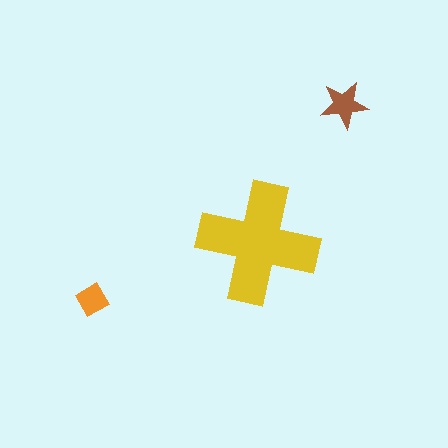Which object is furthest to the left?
The orange diamond is leftmost.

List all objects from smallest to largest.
The orange diamond, the brown star, the yellow cross.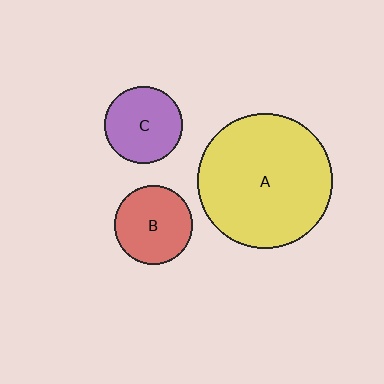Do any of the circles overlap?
No, none of the circles overlap.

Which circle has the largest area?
Circle A (yellow).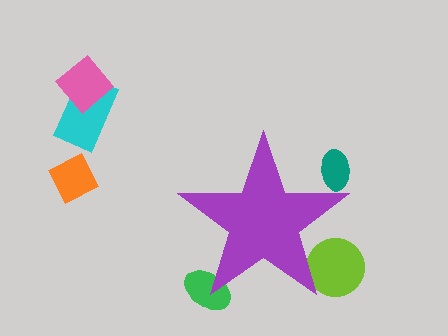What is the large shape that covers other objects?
A purple star.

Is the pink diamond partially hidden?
No, the pink diamond is fully visible.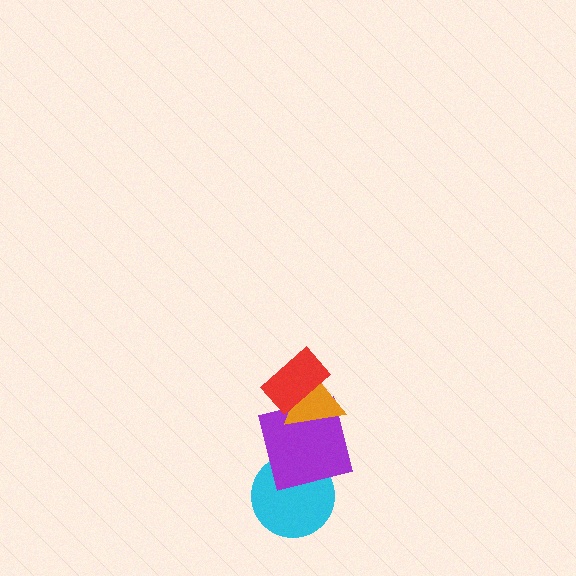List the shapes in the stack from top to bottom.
From top to bottom: the red rectangle, the orange triangle, the purple square, the cyan circle.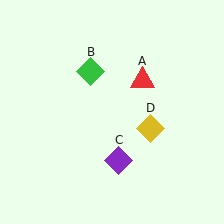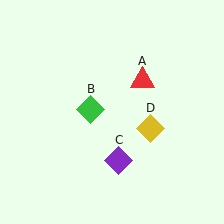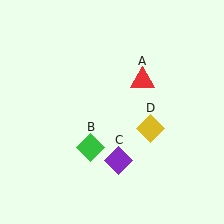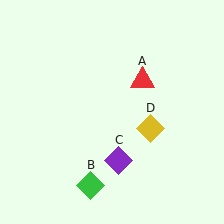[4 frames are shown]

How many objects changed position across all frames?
1 object changed position: green diamond (object B).